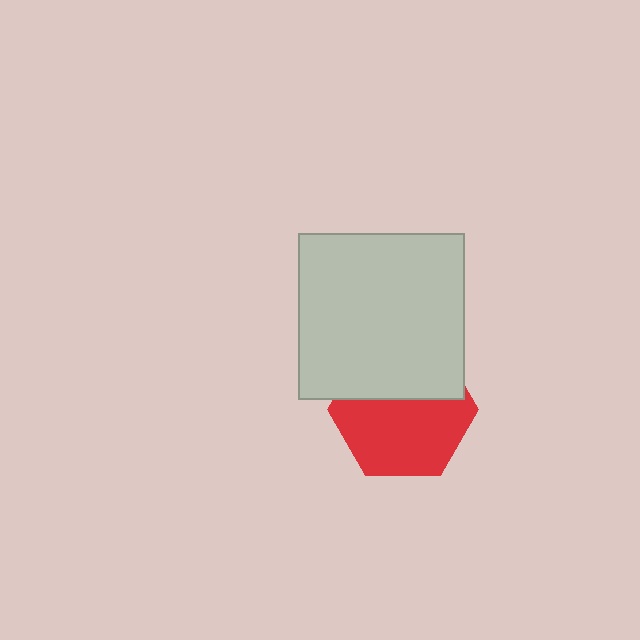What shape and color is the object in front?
The object in front is a light gray square.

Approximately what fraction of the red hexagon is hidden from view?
Roughly 40% of the red hexagon is hidden behind the light gray square.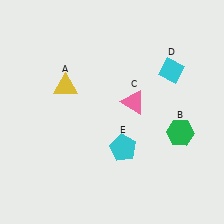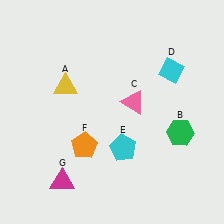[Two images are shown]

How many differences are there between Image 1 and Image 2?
There are 2 differences between the two images.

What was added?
An orange pentagon (F), a magenta triangle (G) were added in Image 2.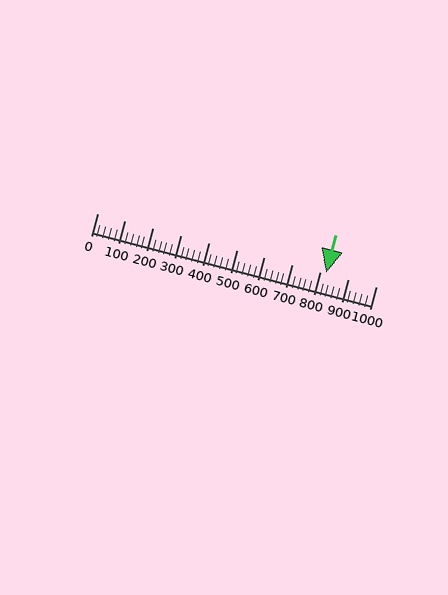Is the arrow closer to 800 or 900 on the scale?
The arrow is closer to 800.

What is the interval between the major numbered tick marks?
The major tick marks are spaced 100 units apart.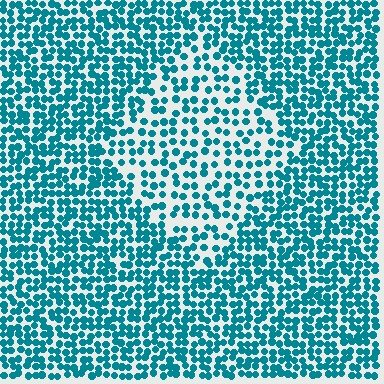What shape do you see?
I see a diamond.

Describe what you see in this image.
The image contains small teal elements arranged at two different densities. A diamond-shaped region is visible where the elements are less densely packed than the surrounding area.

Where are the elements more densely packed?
The elements are more densely packed outside the diamond boundary.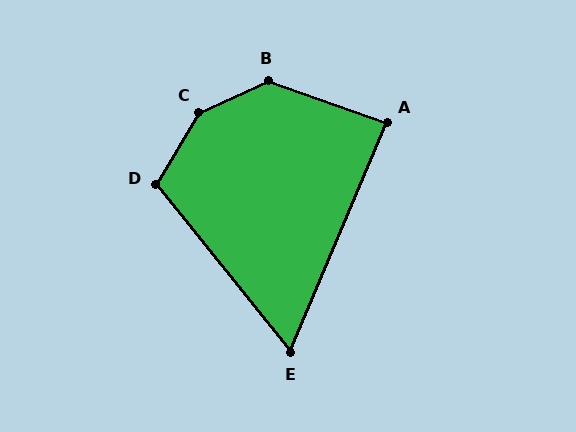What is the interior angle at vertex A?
Approximately 87 degrees (approximately right).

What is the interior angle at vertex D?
Approximately 110 degrees (obtuse).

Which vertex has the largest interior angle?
C, at approximately 146 degrees.